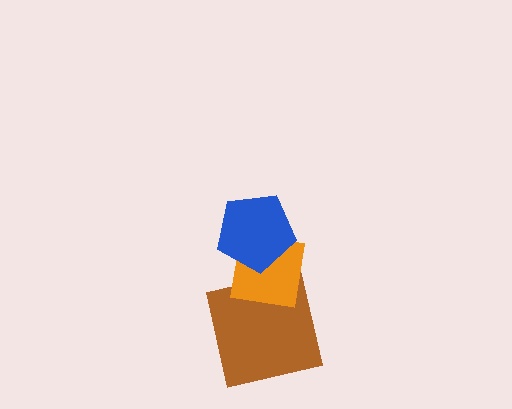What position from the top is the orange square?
The orange square is 2nd from the top.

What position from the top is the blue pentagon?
The blue pentagon is 1st from the top.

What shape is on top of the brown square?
The orange square is on top of the brown square.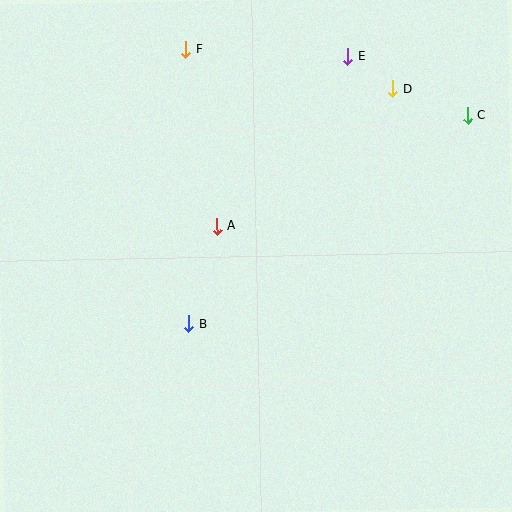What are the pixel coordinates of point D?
Point D is at (392, 89).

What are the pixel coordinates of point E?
Point E is at (348, 57).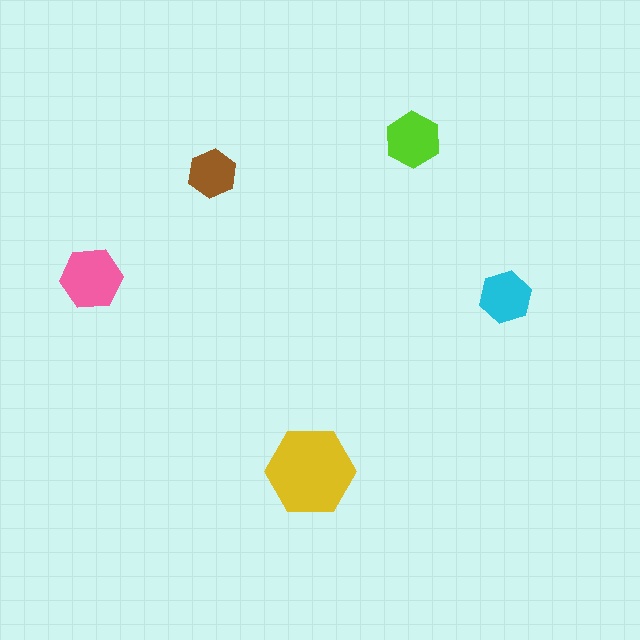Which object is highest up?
The lime hexagon is topmost.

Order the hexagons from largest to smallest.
the yellow one, the pink one, the lime one, the cyan one, the brown one.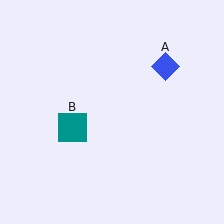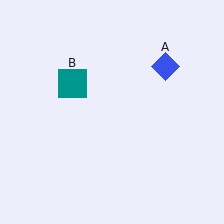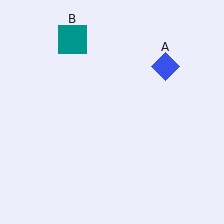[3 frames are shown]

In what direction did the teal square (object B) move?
The teal square (object B) moved up.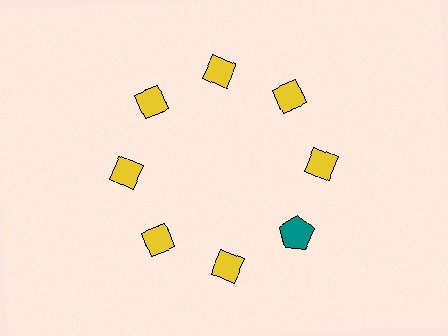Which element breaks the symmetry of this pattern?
The teal pentagon at roughly the 4 o'clock position breaks the symmetry. All other shapes are yellow diamonds.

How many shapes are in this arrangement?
There are 8 shapes arranged in a ring pattern.